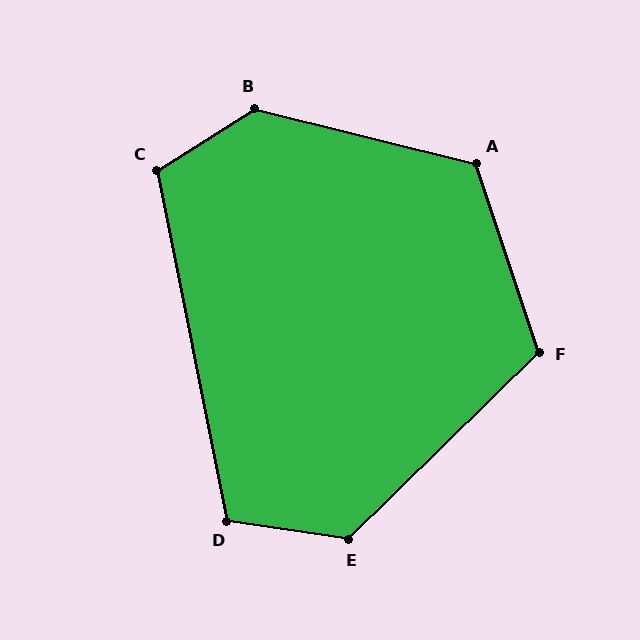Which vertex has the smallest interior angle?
D, at approximately 110 degrees.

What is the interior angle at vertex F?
Approximately 116 degrees (obtuse).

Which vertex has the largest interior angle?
B, at approximately 134 degrees.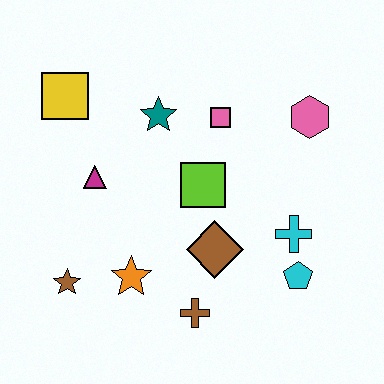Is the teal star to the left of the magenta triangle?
No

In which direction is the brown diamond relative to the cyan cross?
The brown diamond is to the left of the cyan cross.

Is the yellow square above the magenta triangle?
Yes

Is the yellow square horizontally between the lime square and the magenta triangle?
No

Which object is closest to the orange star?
The brown star is closest to the orange star.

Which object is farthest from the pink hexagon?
The brown star is farthest from the pink hexagon.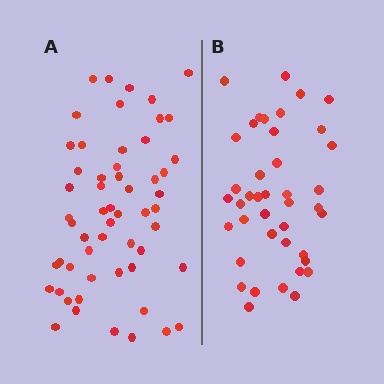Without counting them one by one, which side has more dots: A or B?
Region A (the left region) has more dots.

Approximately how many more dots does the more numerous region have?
Region A has approximately 15 more dots than region B.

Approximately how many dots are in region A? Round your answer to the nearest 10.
About 60 dots. (The exact count is 56, which rounds to 60.)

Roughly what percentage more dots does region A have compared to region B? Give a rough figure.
About 35% more.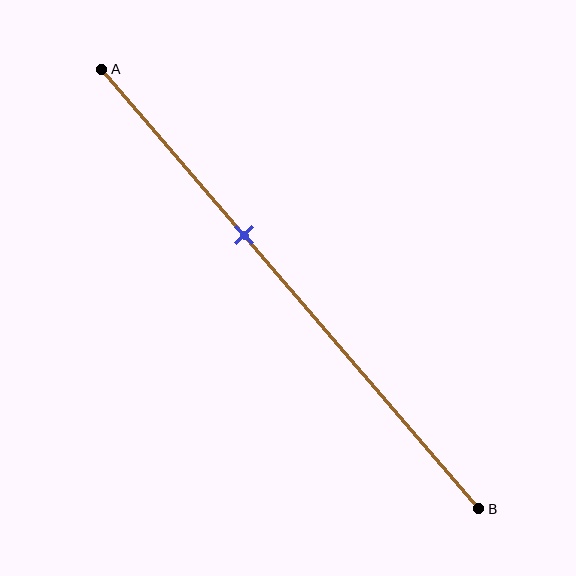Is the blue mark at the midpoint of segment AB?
No, the mark is at about 40% from A, not at the 50% midpoint.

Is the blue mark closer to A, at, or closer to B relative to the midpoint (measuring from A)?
The blue mark is closer to point A than the midpoint of segment AB.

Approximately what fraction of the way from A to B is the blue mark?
The blue mark is approximately 40% of the way from A to B.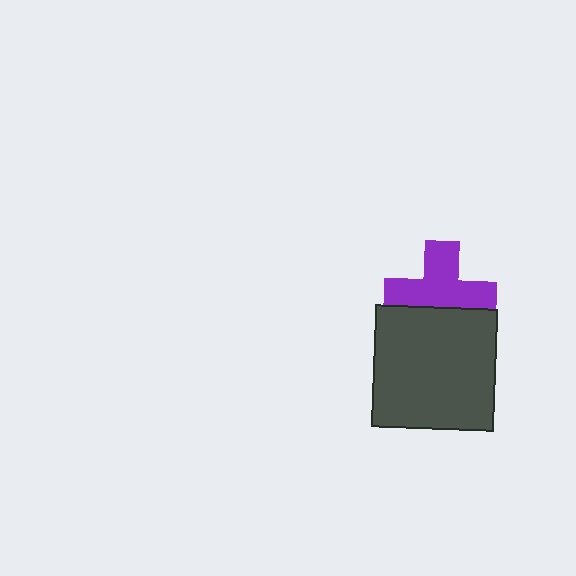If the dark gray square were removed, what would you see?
You would see the complete purple cross.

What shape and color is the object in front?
The object in front is a dark gray square.